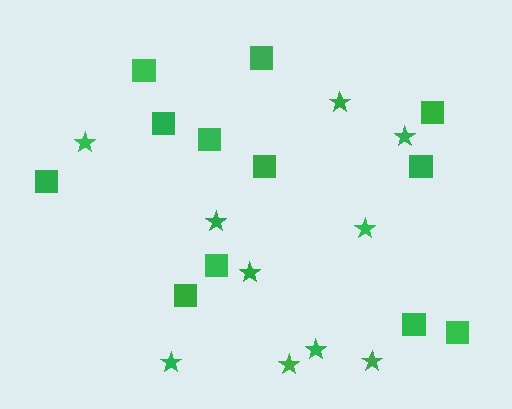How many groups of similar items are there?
There are 2 groups: one group of squares (12) and one group of stars (10).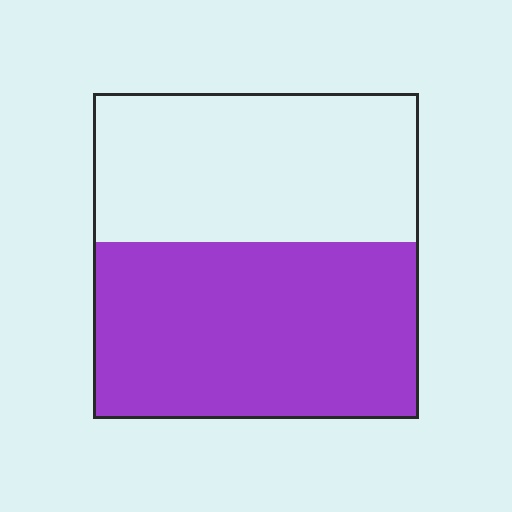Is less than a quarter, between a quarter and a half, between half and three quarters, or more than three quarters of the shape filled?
Between half and three quarters.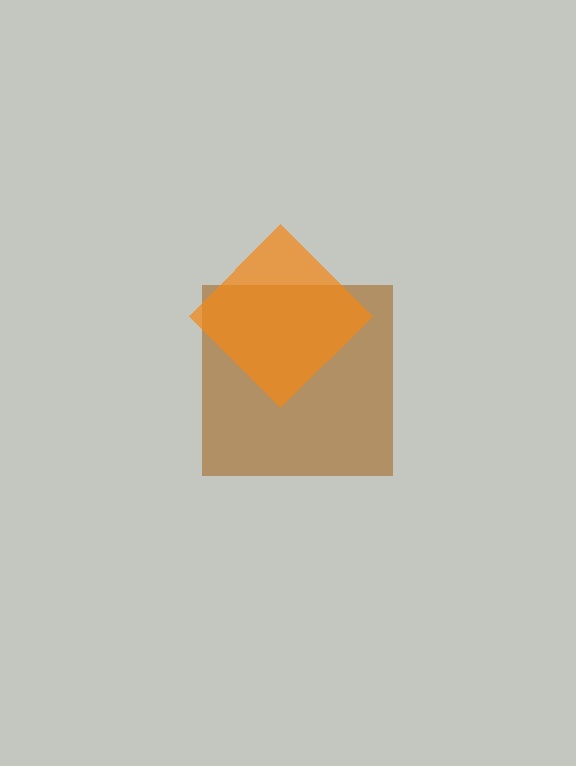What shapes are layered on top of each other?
The layered shapes are: a brown square, an orange diamond.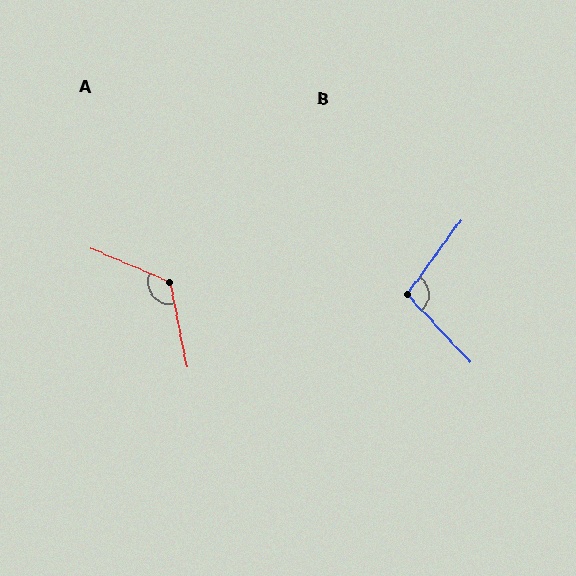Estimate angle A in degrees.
Approximately 125 degrees.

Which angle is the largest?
A, at approximately 125 degrees.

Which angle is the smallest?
B, at approximately 101 degrees.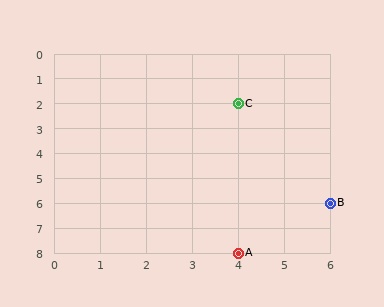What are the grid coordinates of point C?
Point C is at grid coordinates (4, 2).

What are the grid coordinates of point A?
Point A is at grid coordinates (4, 8).